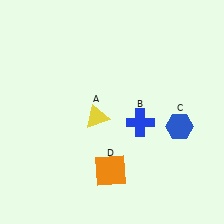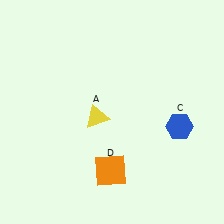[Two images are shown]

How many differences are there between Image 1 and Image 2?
There is 1 difference between the two images.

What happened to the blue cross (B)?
The blue cross (B) was removed in Image 2. It was in the bottom-right area of Image 1.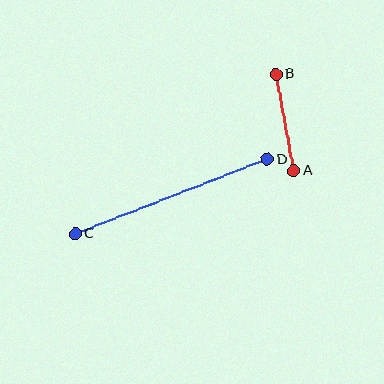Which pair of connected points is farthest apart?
Points C and D are farthest apart.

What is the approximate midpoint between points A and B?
The midpoint is at approximately (285, 122) pixels.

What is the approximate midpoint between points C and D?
The midpoint is at approximately (171, 197) pixels.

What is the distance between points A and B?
The distance is approximately 98 pixels.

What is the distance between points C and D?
The distance is approximately 206 pixels.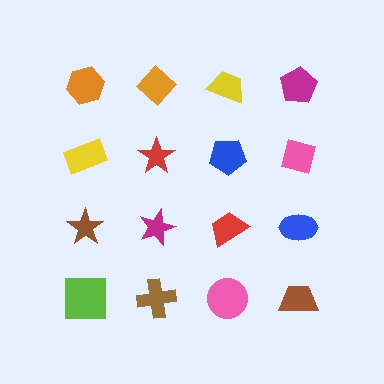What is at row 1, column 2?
An orange diamond.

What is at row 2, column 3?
A blue pentagon.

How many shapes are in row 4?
4 shapes.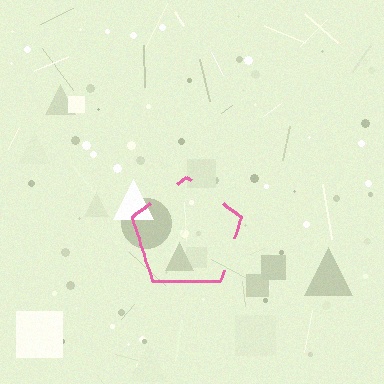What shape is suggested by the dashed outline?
The dashed outline suggests a pentagon.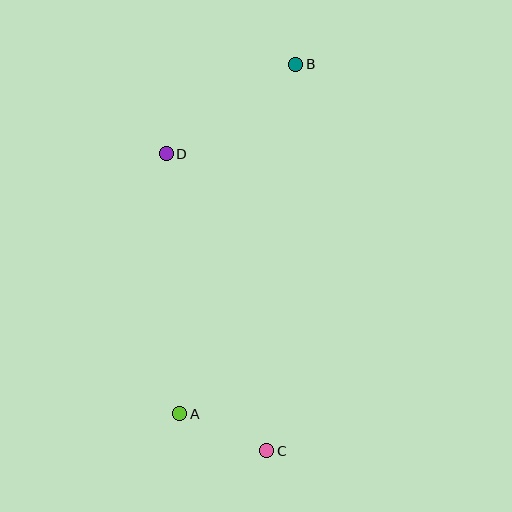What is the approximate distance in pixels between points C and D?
The distance between C and D is approximately 314 pixels.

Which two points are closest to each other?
Points A and C are closest to each other.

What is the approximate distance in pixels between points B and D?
The distance between B and D is approximately 158 pixels.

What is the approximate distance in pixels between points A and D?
The distance between A and D is approximately 260 pixels.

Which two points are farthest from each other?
Points B and C are farthest from each other.